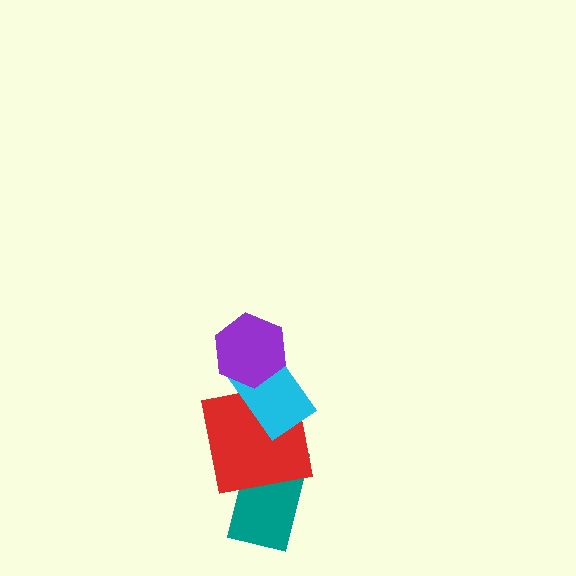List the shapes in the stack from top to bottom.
From top to bottom: the purple hexagon, the cyan rectangle, the red square, the teal rectangle.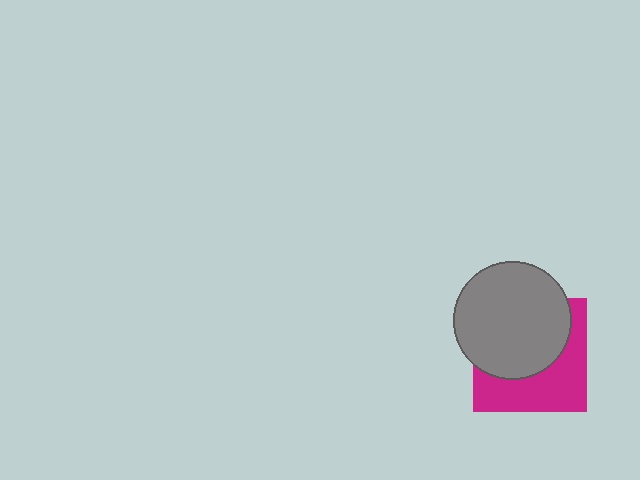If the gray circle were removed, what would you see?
You would see the complete magenta square.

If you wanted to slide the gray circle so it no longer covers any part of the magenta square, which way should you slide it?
Slide it up — that is the most direct way to separate the two shapes.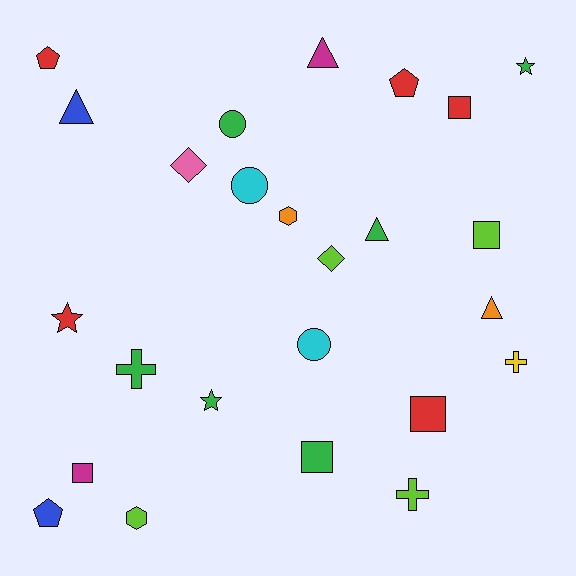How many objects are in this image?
There are 25 objects.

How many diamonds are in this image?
There are 2 diamonds.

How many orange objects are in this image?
There are 2 orange objects.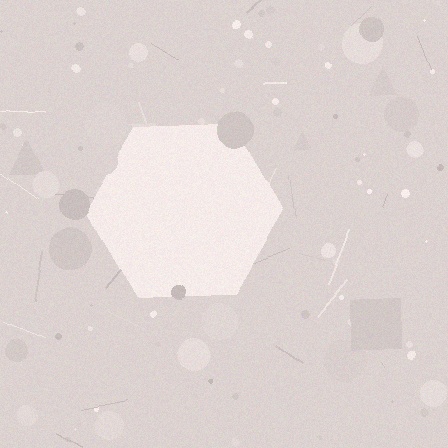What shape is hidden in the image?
A hexagon is hidden in the image.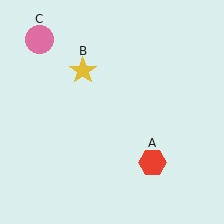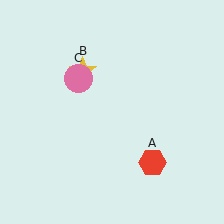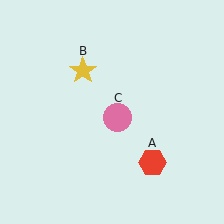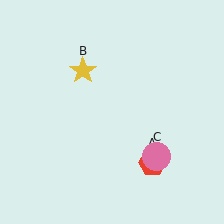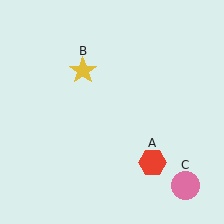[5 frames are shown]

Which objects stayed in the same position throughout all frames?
Red hexagon (object A) and yellow star (object B) remained stationary.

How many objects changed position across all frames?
1 object changed position: pink circle (object C).